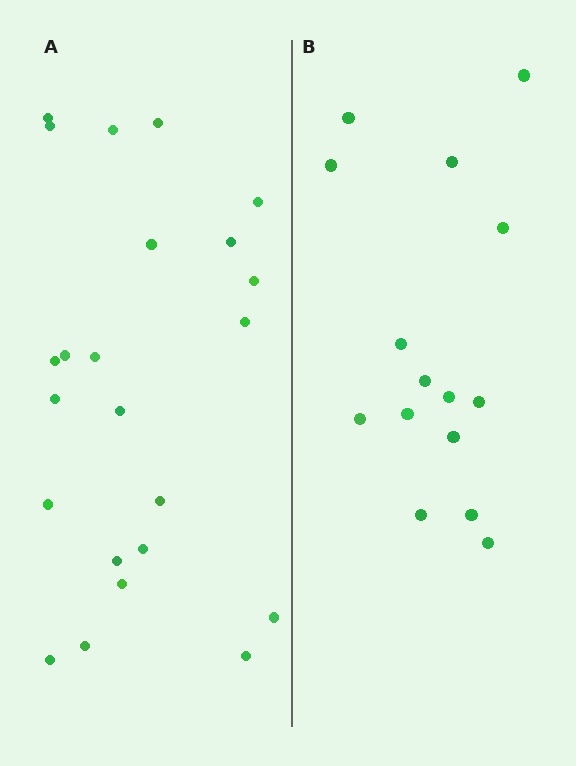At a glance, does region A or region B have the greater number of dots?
Region A (the left region) has more dots.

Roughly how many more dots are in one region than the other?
Region A has roughly 8 or so more dots than region B.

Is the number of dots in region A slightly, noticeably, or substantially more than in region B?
Region A has substantially more. The ratio is roughly 1.5 to 1.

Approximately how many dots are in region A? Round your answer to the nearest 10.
About 20 dots. (The exact count is 23, which rounds to 20.)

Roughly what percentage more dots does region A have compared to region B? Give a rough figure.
About 55% more.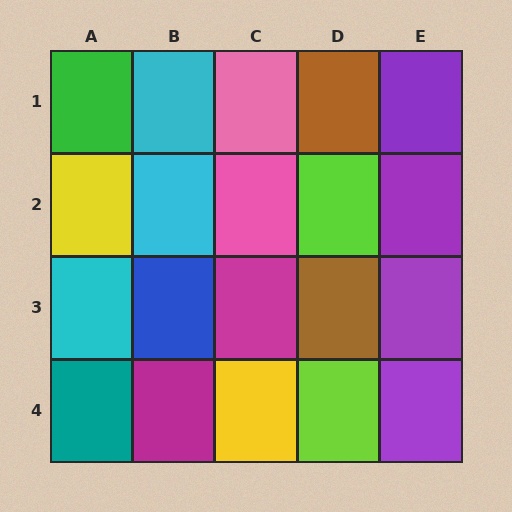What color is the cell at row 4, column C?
Yellow.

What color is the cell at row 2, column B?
Cyan.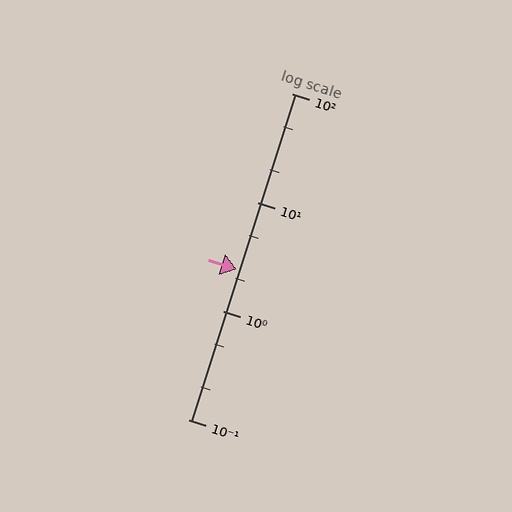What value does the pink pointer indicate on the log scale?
The pointer indicates approximately 2.4.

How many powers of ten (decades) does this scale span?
The scale spans 3 decades, from 0.1 to 100.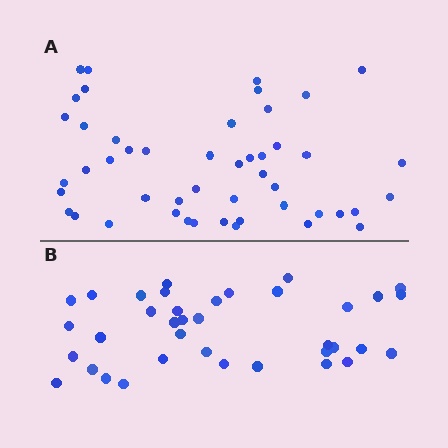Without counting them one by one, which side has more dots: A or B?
Region A (the top region) has more dots.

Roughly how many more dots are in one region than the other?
Region A has roughly 12 or so more dots than region B.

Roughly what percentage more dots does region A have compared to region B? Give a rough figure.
About 30% more.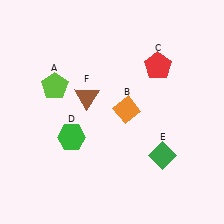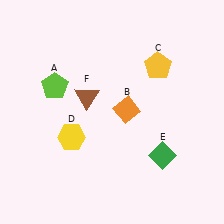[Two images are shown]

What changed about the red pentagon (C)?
In Image 1, C is red. In Image 2, it changed to yellow.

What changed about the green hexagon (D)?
In Image 1, D is green. In Image 2, it changed to yellow.